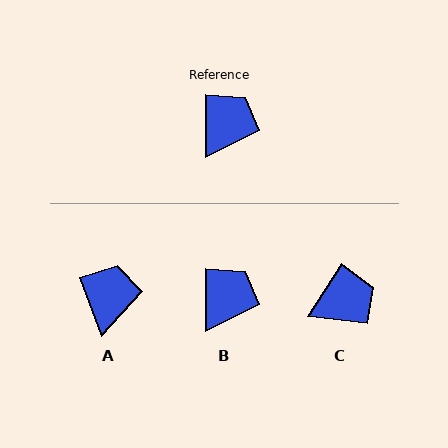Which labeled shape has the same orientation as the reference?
B.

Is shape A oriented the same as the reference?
No, it is off by about 21 degrees.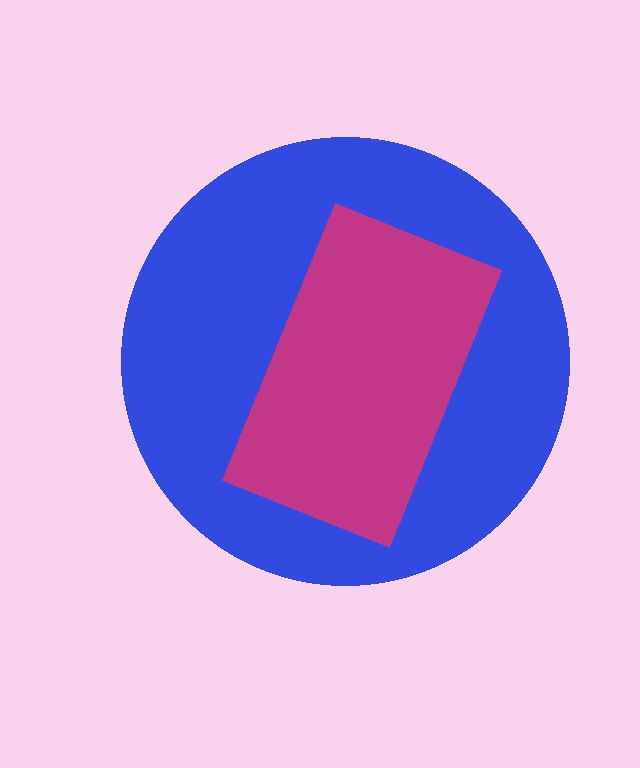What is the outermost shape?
The blue circle.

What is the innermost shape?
The magenta rectangle.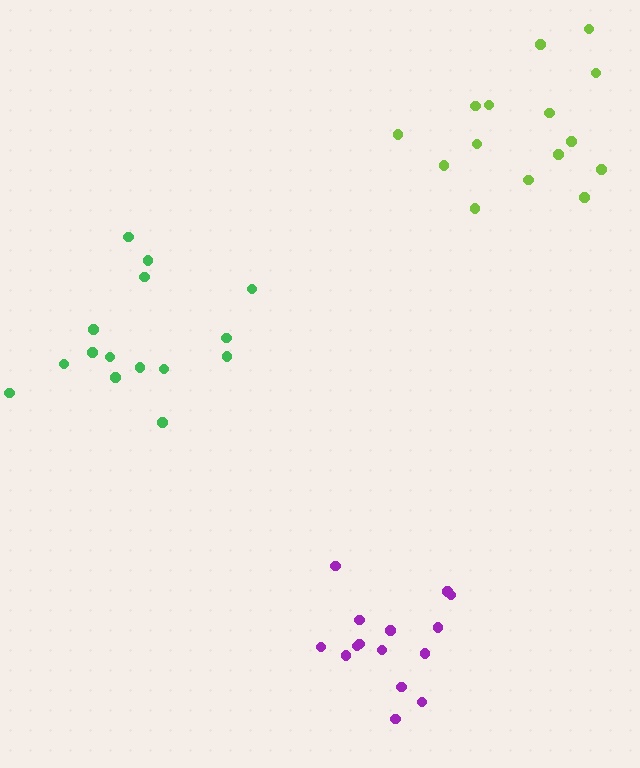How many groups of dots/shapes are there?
There are 3 groups.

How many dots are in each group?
Group 1: 15 dots, Group 2: 15 dots, Group 3: 15 dots (45 total).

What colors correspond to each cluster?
The clusters are colored: green, purple, lime.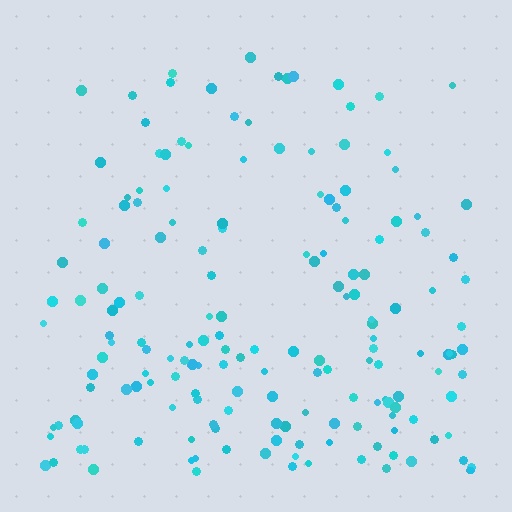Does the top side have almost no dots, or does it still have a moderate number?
Still a moderate number, just noticeably fewer than the bottom.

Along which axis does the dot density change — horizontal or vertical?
Vertical.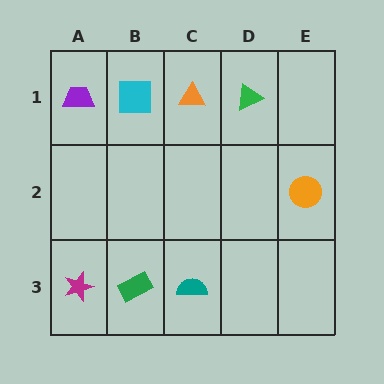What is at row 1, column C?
An orange triangle.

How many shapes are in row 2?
1 shape.